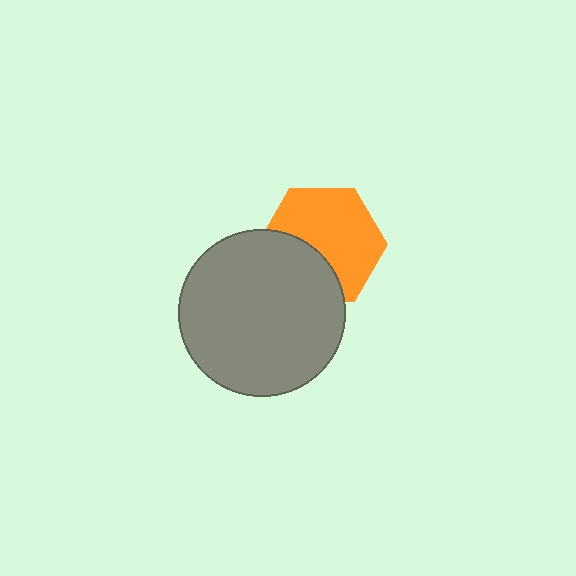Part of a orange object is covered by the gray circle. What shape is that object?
It is a hexagon.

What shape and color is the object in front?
The object in front is a gray circle.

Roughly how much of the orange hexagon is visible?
About half of it is visible (roughly 65%).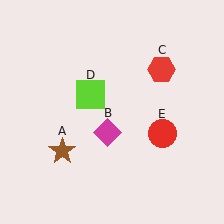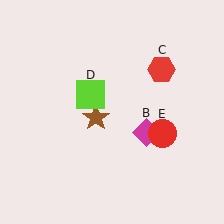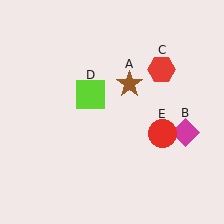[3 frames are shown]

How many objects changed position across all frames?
2 objects changed position: brown star (object A), magenta diamond (object B).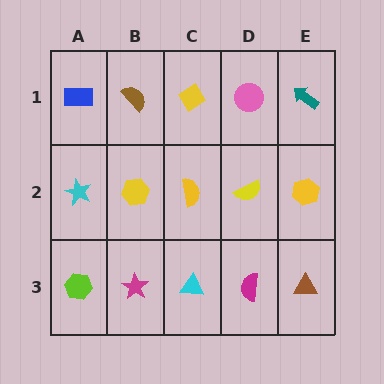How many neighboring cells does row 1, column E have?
2.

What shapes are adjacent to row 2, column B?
A brown semicircle (row 1, column B), a magenta star (row 3, column B), a cyan star (row 2, column A), a yellow semicircle (row 2, column C).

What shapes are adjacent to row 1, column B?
A yellow hexagon (row 2, column B), a blue rectangle (row 1, column A), a yellow diamond (row 1, column C).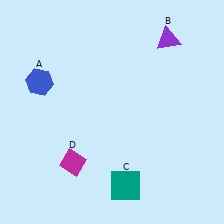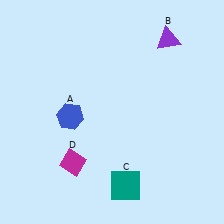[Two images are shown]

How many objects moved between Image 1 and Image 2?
1 object moved between the two images.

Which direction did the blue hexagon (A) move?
The blue hexagon (A) moved down.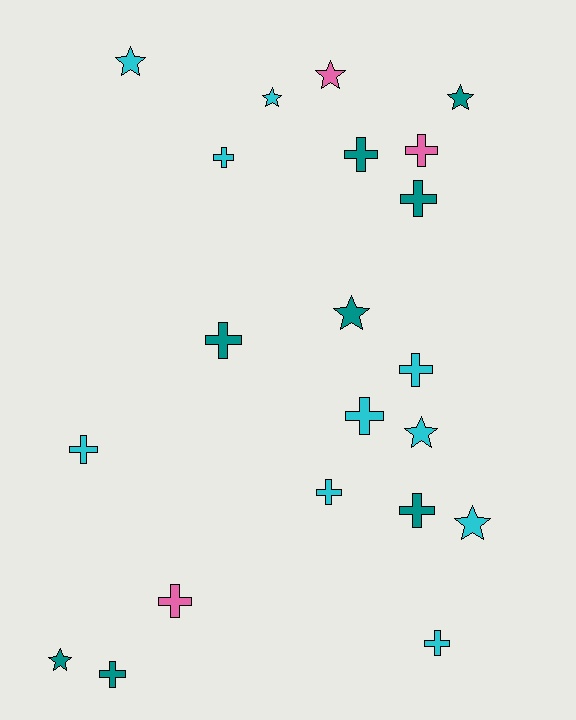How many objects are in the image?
There are 21 objects.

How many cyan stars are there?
There are 4 cyan stars.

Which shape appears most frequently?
Cross, with 13 objects.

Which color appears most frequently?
Cyan, with 10 objects.